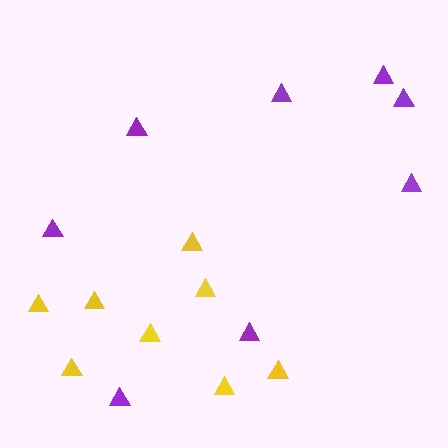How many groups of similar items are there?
There are 2 groups: one group of yellow triangles (8) and one group of purple triangles (8).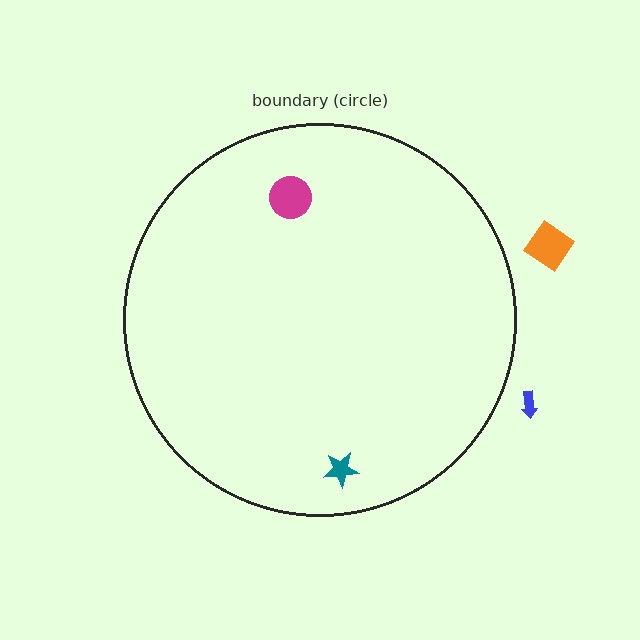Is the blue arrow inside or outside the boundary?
Outside.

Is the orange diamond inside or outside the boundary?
Outside.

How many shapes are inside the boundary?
2 inside, 2 outside.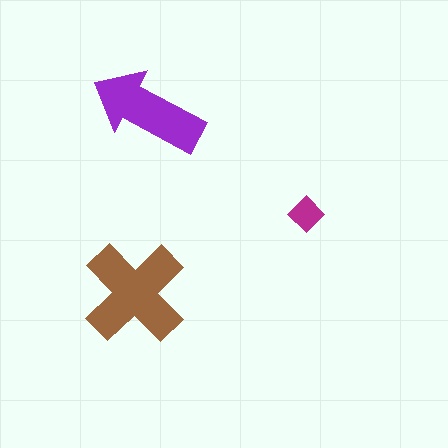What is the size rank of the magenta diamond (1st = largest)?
3rd.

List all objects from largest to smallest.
The brown cross, the purple arrow, the magenta diamond.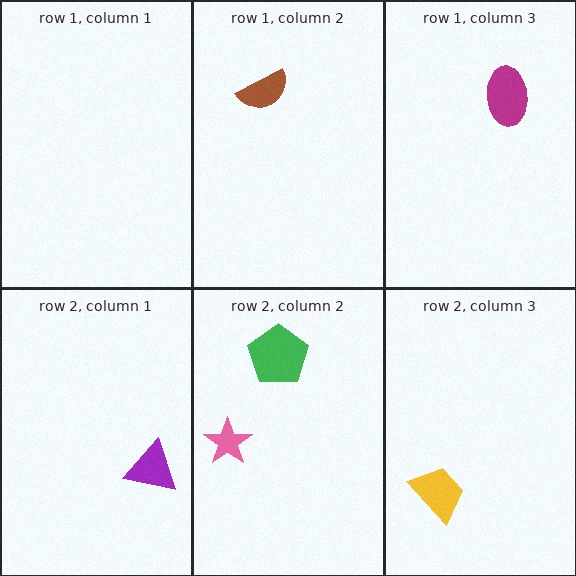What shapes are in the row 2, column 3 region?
The yellow trapezoid.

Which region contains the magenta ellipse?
The row 1, column 3 region.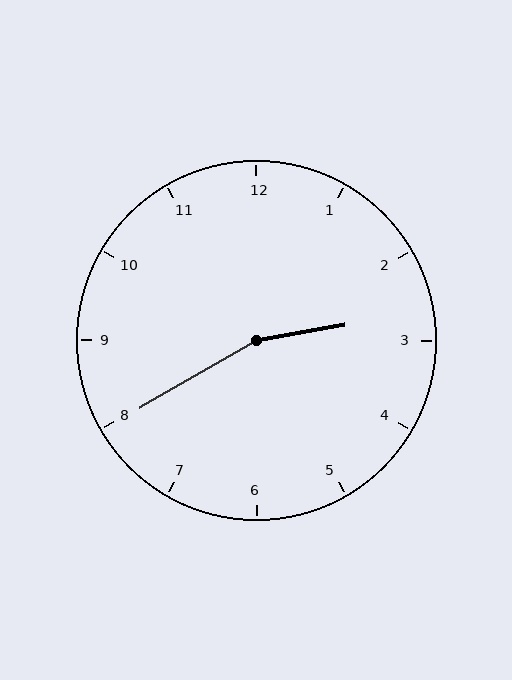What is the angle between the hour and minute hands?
Approximately 160 degrees.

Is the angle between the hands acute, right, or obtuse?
It is obtuse.